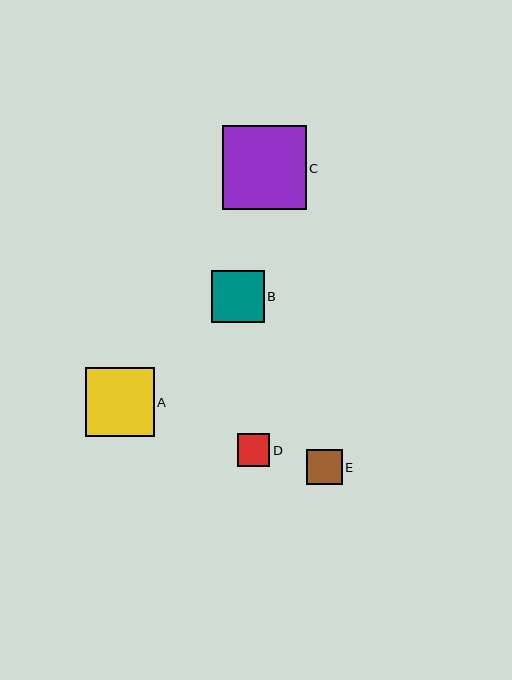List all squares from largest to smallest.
From largest to smallest: C, A, B, E, D.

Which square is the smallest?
Square D is the smallest with a size of approximately 32 pixels.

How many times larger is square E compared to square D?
Square E is approximately 1.1 times the size of square D.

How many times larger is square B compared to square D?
Square B is approximately 1.6 times the size of square D.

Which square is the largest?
Square C is the largest with a size of approximately 84 pixels.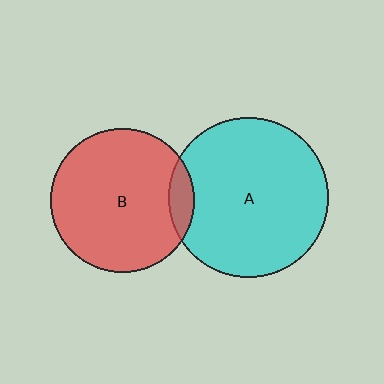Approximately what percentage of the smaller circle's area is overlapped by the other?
Approximately 10%.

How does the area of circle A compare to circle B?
Approximately 1.2 times.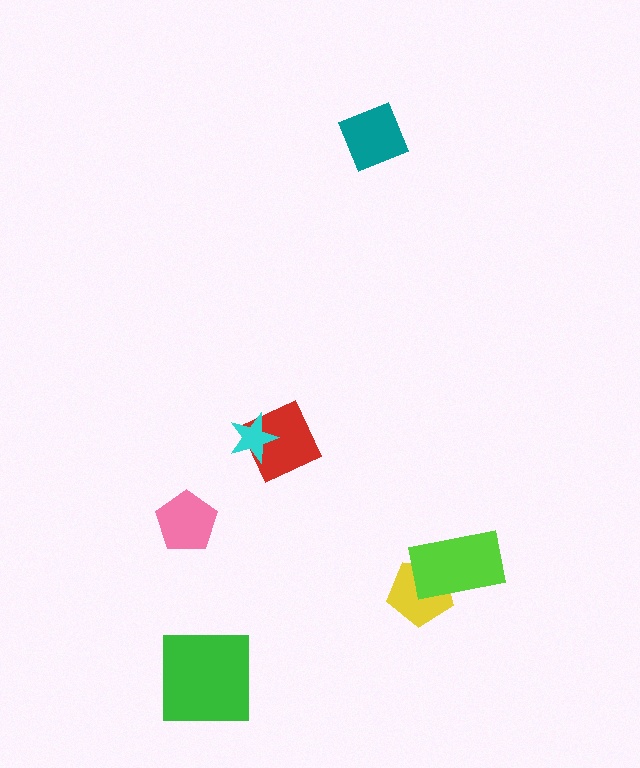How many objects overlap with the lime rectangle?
1 object overlaps with the lime rectangle.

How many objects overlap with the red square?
1 object overlaps with the red square.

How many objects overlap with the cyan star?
1 object overlaps with the cyan star.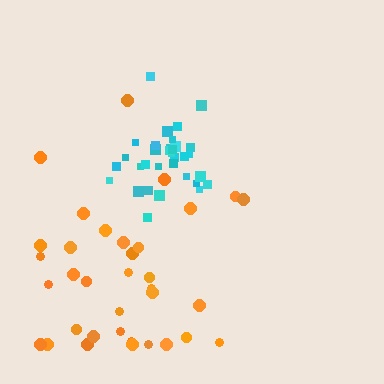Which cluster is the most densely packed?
Cyan.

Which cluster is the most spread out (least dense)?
Orange.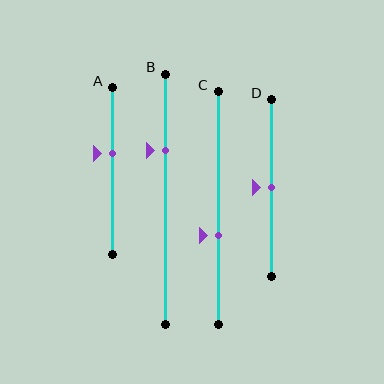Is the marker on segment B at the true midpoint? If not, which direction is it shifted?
No, the marker on segment B is shifted upward by about 19% of the segment length.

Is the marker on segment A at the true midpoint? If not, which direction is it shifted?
No, the marker on segment A is shifted upward by about 10% of the segment length.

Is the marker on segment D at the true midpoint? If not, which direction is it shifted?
Yes, the marker on segment D is at the true midpoint.